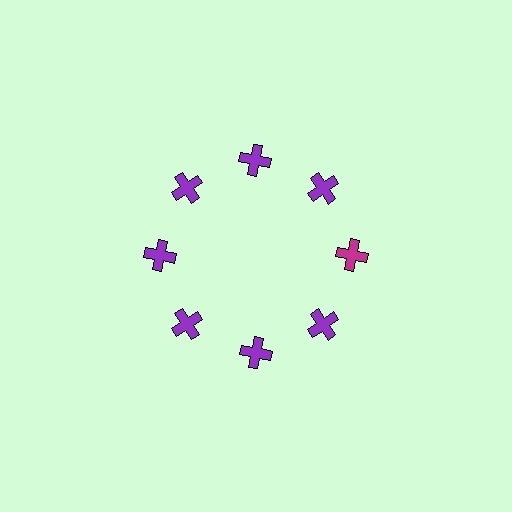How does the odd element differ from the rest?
It has a different color: magenta instead of purple.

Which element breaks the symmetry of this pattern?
The magenta cross at roughly the 3 o'clock position breaks the symmetry. All other shapes are purple crosses.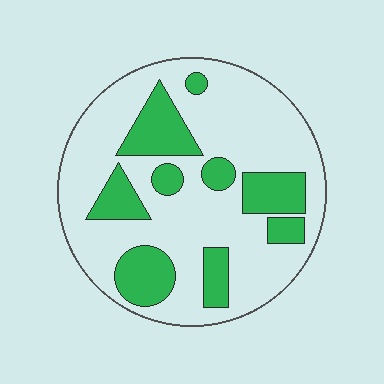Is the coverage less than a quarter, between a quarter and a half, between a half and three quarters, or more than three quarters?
Between a quarter and a half.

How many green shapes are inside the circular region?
9.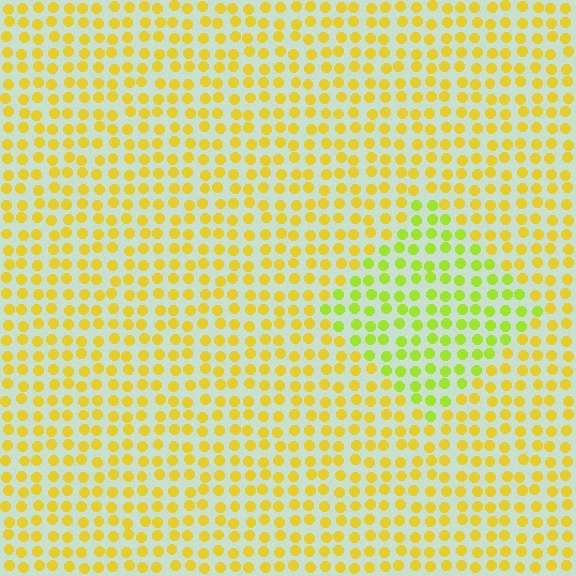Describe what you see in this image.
The image is filled with small yellow elements in a uniform arrangement. A diamond-shaped region is visible where the elements are tinted to a slightly different hue, forming a subtle color boundary.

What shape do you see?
I see a diamond.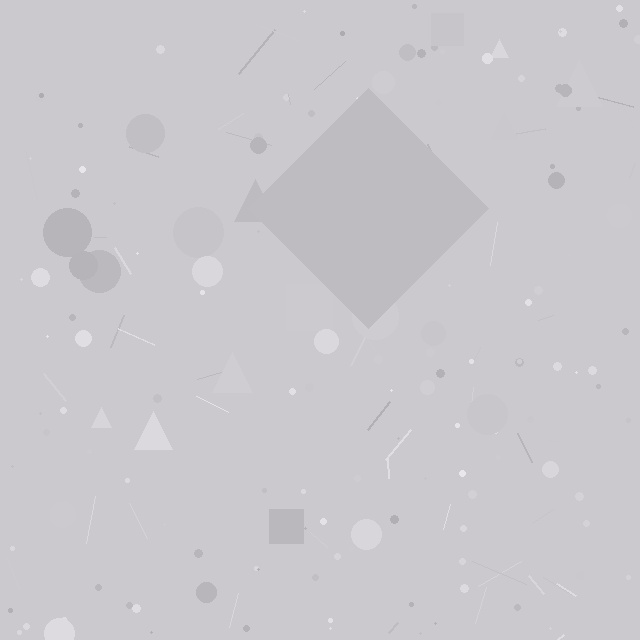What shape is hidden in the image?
A diamond is hidden in the image.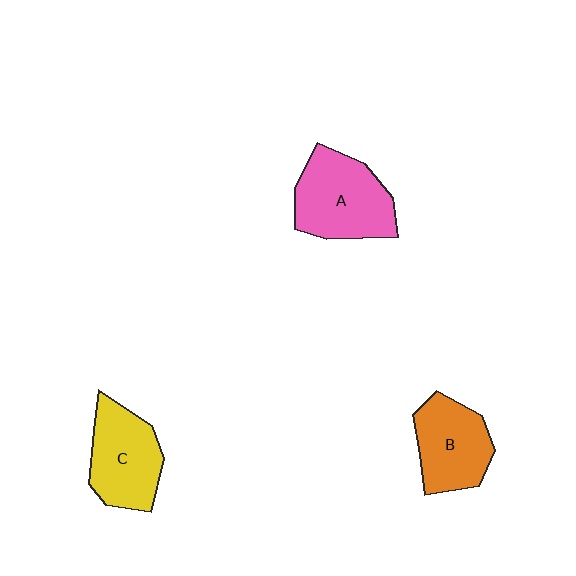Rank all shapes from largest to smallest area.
From largest to smallest: A (pink), C (yellow), B (orange).